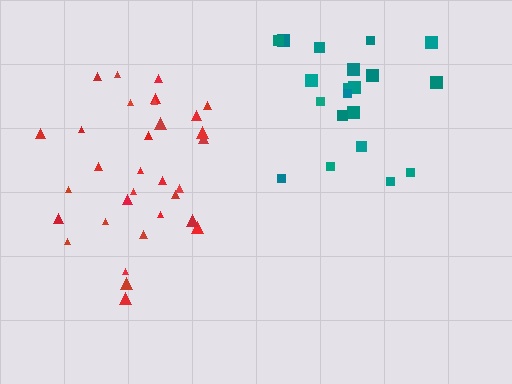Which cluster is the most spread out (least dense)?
Teal.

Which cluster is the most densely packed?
Red.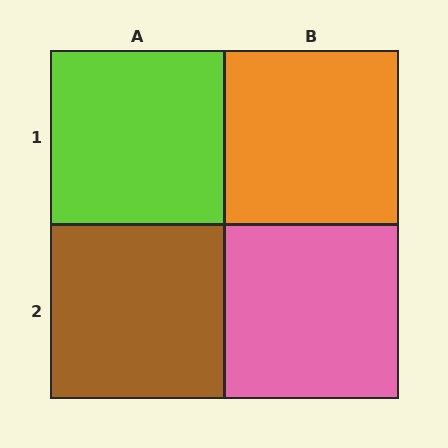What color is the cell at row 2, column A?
Brown.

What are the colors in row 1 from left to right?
Lime, orange.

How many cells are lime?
1 cell is lime.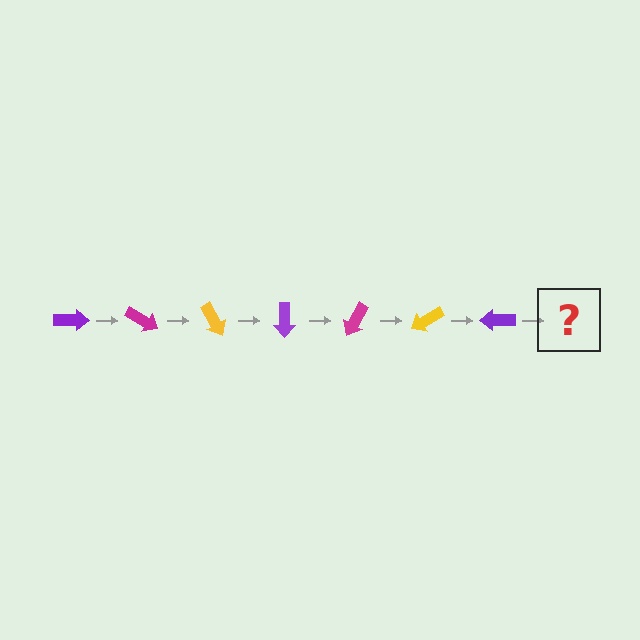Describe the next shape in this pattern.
It should be a magenta arrow, rotated 210 degrees from the start.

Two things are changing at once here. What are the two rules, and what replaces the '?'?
The two rules are that it rotates 30 degrees each step and the color cycles through purple, magenta, and yellow. The '?' should be a magenta arrow, rotated 210 degrees from the start.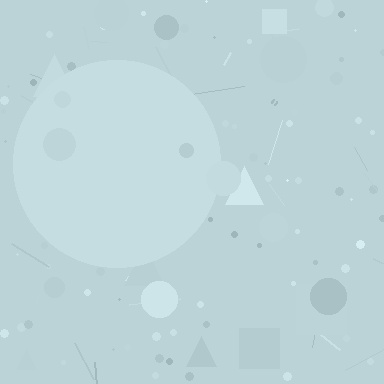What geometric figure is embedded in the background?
A circle is embedded in the background.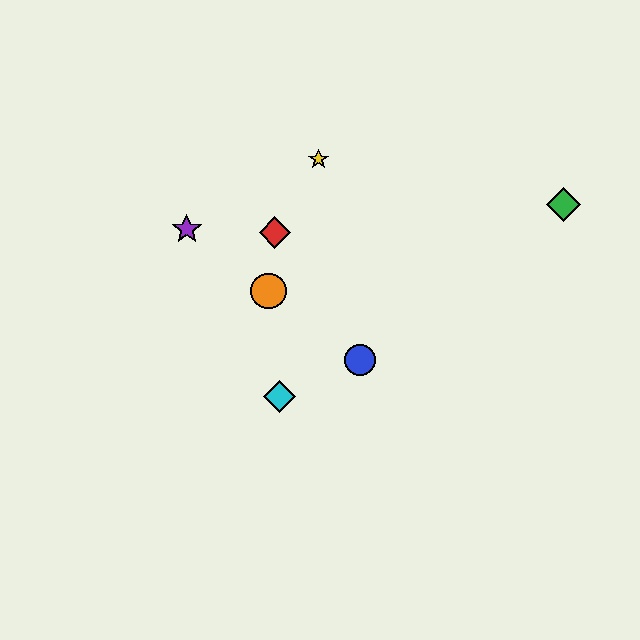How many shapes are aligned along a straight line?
3 shapes (the blue circle, the purple star, the orange circle) are aligned along a straight line.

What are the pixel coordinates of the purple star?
The purple star is at (187, 229).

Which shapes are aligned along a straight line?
The blue circle, the purple star, the orange circle are aligned along a straight line.